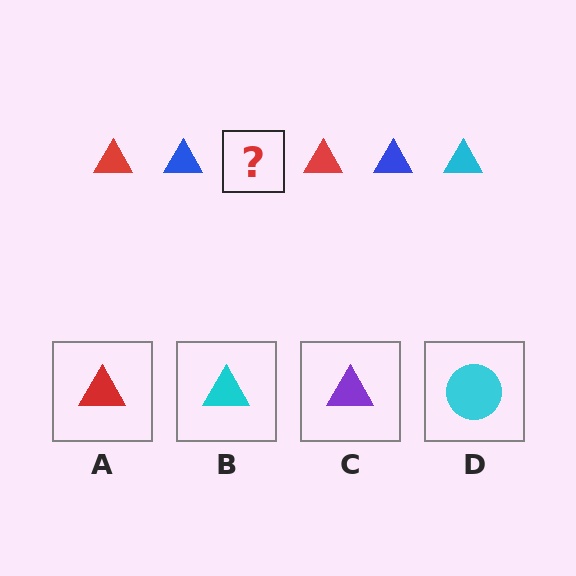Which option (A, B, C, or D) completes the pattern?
B.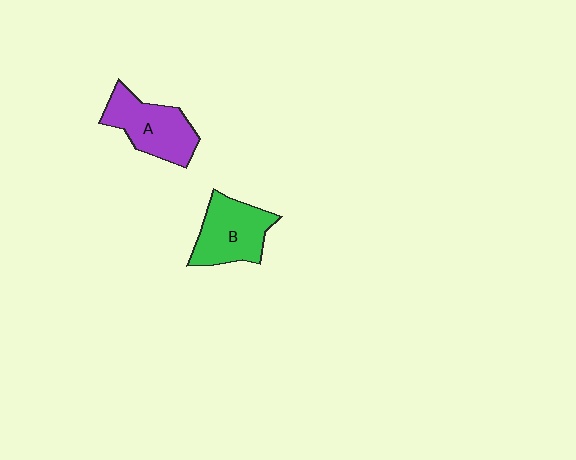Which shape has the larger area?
Shape A (purple).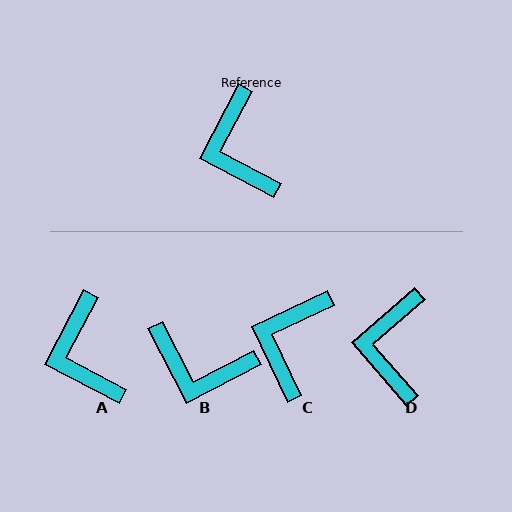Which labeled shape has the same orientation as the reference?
A.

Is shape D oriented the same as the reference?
No, it is off by about 21 degrees.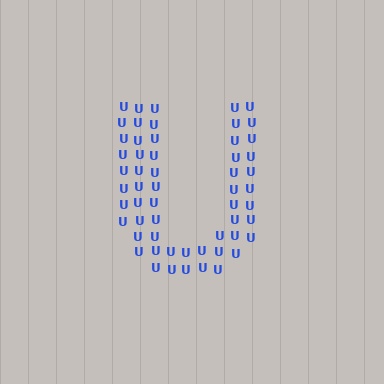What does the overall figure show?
The overall figure shows the letter U.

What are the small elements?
The small elements are letter U's.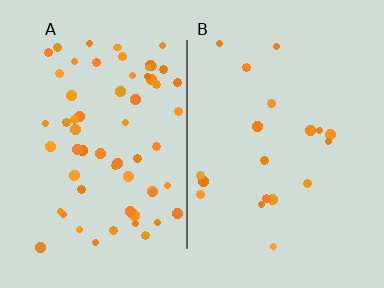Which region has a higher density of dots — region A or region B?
A (the left).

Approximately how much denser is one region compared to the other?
Approximately 3.3× — region A over region B.